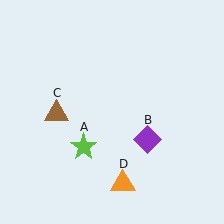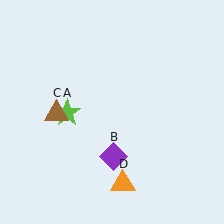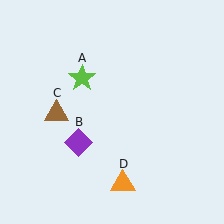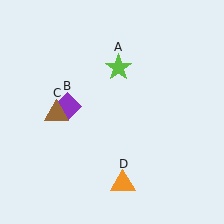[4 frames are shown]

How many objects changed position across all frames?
2 objects changed position: lime star (object A), purple diamond (object B).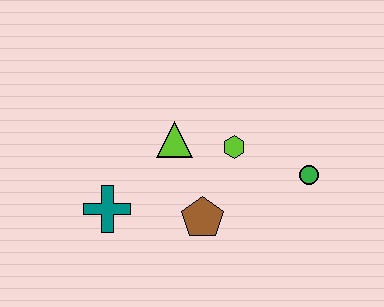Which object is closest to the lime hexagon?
The lime triangle is closest to the lime hexagon.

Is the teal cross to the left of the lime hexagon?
Yes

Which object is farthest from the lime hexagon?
The teal cross is farthest from the lime hexagon.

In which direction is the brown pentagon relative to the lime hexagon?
The brown pentagon is below the lime hexagon.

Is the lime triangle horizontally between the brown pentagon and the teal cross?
Yes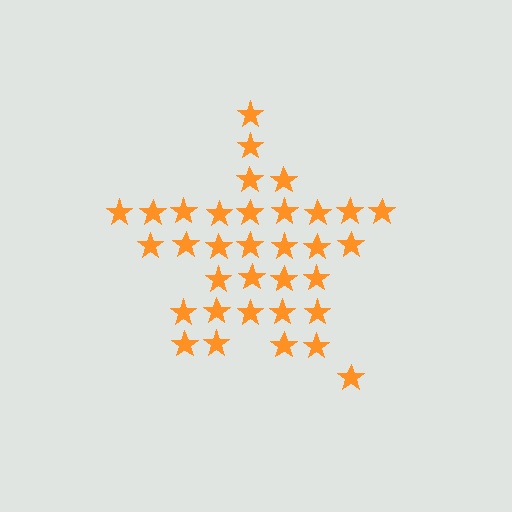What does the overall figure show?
The overall figure shows a star.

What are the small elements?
The small elements are stars.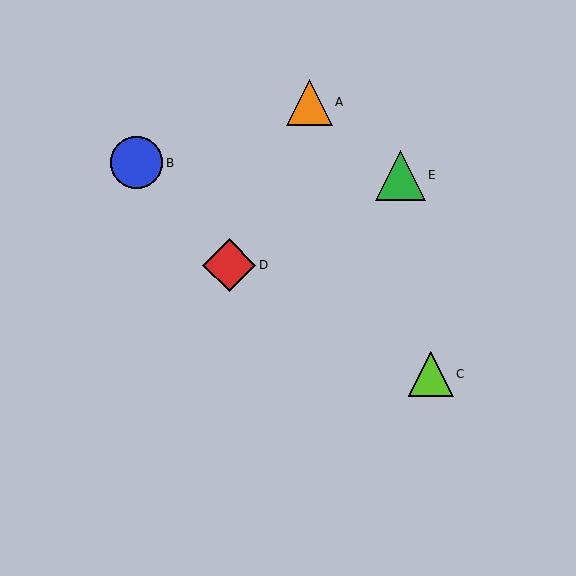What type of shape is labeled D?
Shape D is a red diamond.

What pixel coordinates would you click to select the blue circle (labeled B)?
Click at (136, 163) to select the blue circle B.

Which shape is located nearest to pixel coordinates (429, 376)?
The lime triangle (labeled C) at (431, 374) is nearest to that location.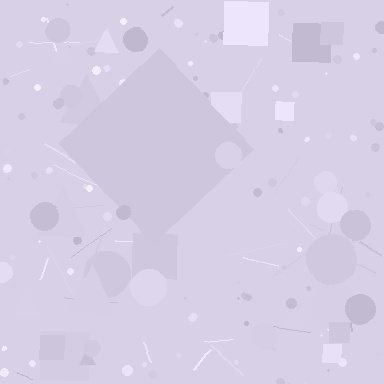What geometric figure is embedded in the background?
A diamond is embedded in the background.